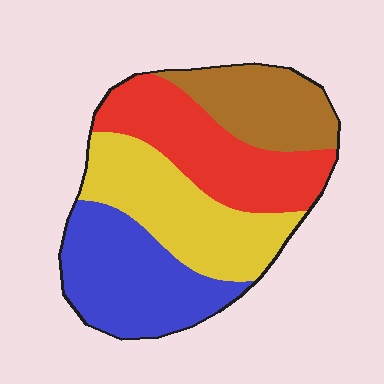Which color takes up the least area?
Brown, at roughly 20%.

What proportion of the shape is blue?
Blue covers about 25% of the shape.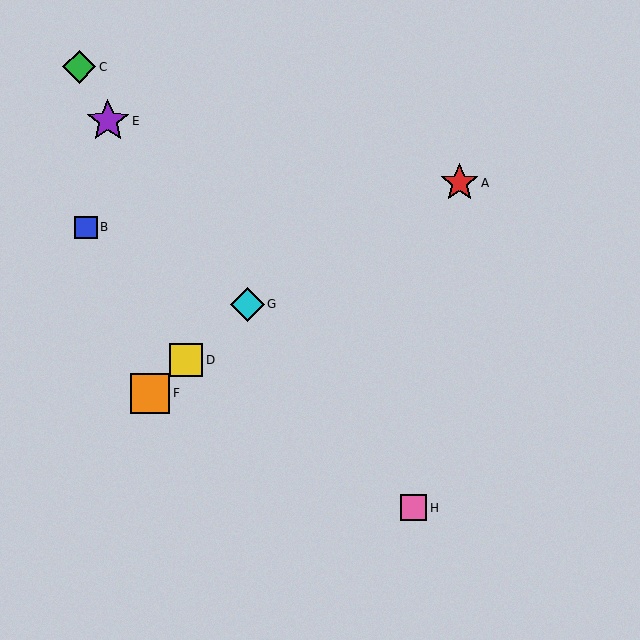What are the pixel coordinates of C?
Object C is at (79, 67).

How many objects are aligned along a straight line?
3 objects (D, F, G) are aligned along a straight line.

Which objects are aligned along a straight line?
Objects D, F, G are aligned along a straight line.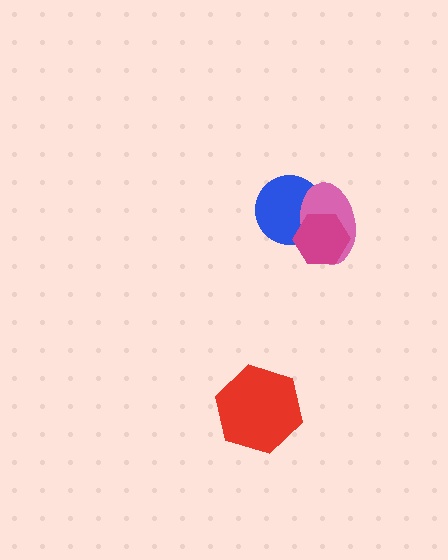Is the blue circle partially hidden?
Yes, it is partially covered by another shape.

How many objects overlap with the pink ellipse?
2 objects overlap with the pink ellipse.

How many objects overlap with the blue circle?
2 objects overlap with the blue circle.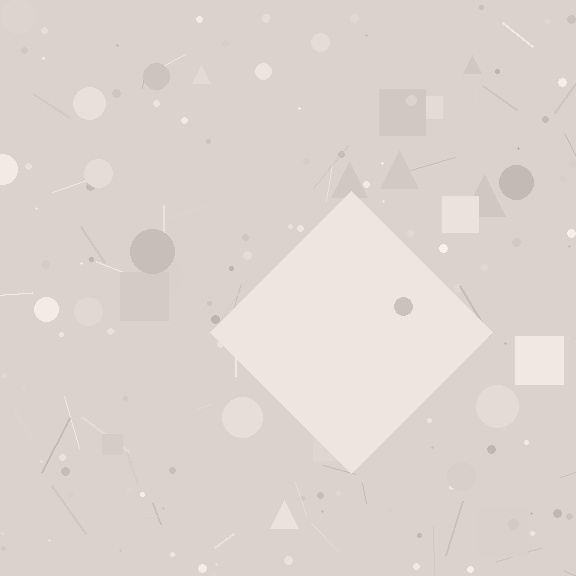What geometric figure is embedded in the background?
A diamond is embedded in the background.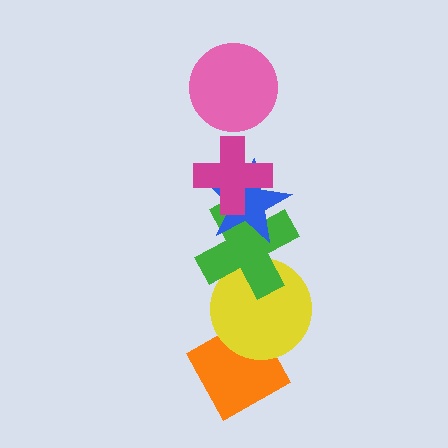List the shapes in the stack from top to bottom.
From top to bottom: the pink circle, the magenta cross, the blue star, the green cross, the yellow circle, the orange diamond.